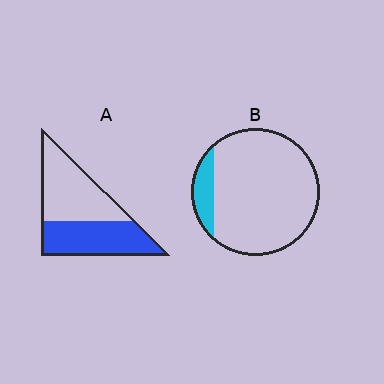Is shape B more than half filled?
No.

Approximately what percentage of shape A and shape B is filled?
A is approximately 45% and B is approximately 10%.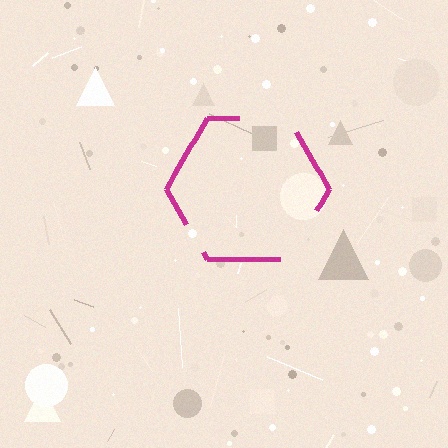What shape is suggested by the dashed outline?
The dashed outline suggests a hexagon.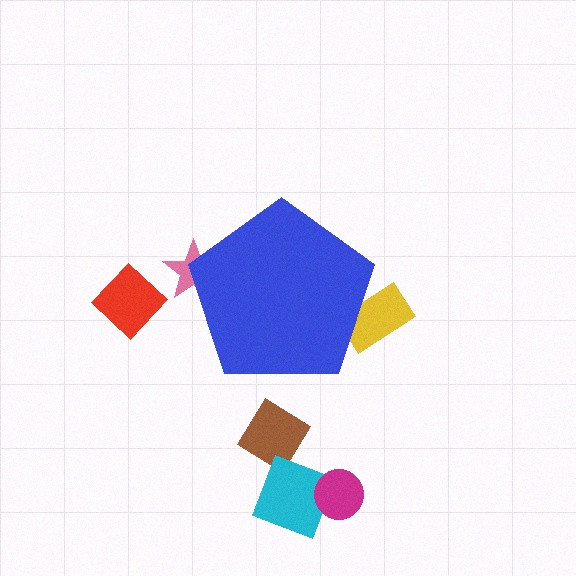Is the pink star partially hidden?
Yes, the pink star is partially hidden behind the blue pentagon.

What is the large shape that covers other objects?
A blue pentagon.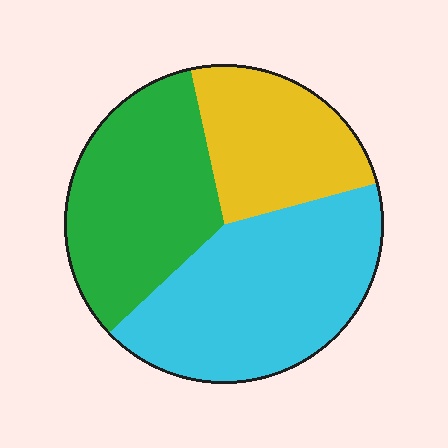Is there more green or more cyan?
Cyan.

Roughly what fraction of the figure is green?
Green covers roughly 35% of the figure.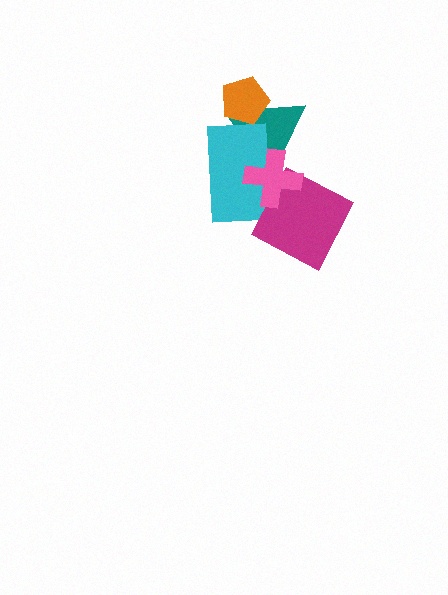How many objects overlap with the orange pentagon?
1 object overlaps with the orange pentagon.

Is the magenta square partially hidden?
Yes, it is partially covered by another shape.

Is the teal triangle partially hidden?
Yes, it is partially covered by another shape.